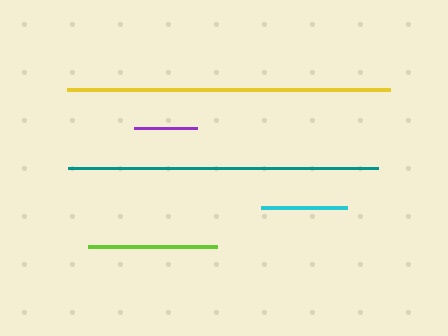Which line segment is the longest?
The yellow line is the longest at approximately 322 pixels.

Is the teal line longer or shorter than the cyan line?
The teal line is longer than the cyan line.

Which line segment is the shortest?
The purple line is the shortest at approximately 63 pixels.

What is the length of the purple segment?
The purple segment is approximately 63 pixels long.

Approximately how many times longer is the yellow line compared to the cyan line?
The yellow line is approximately 3.7 times the length of the cyan line.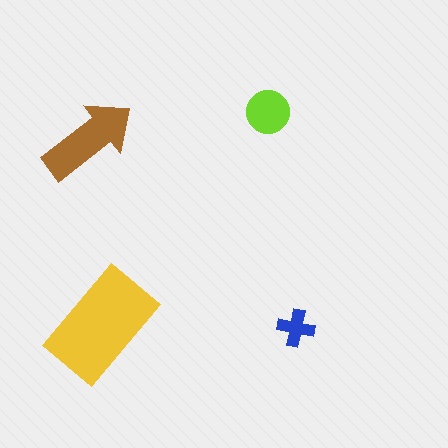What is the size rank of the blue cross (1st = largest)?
4th.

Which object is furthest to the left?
The brown arrow is leftmost.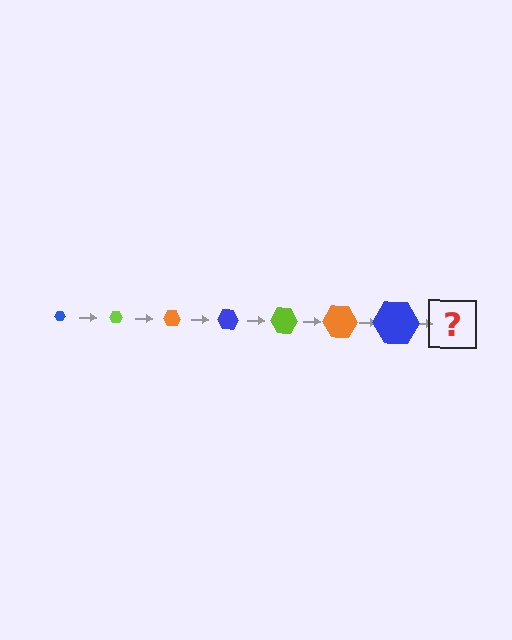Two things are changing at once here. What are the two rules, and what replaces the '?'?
The two rules are that the hexagon grows larger each step and the color cycles through blue, lime, and orange. The '?' should be a lime hexagon, larger than the previous one.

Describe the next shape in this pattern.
It should be a lime hexagon, larger than the previous one.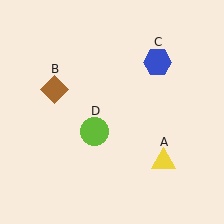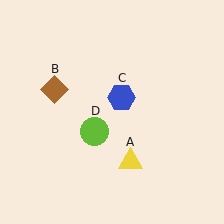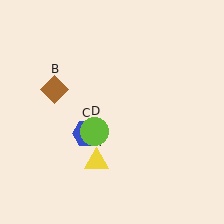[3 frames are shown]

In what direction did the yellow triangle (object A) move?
The yellow triangle (object A) moved left.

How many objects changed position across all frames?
2 objects changed position: yellow triangle (object A), blue hexagon (object C).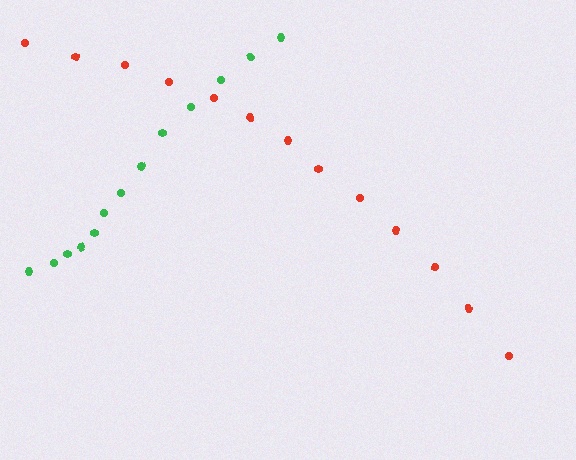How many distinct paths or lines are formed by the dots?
There are 2 distinct paths.